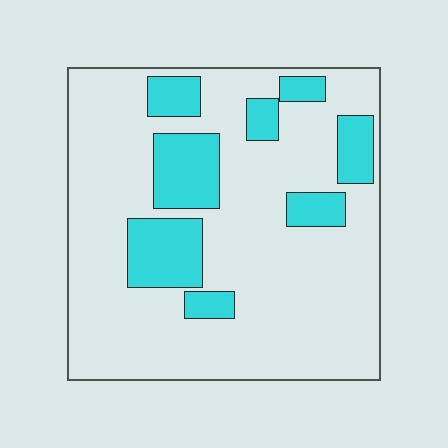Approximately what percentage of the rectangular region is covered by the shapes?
Approximately 20%.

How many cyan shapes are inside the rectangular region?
8.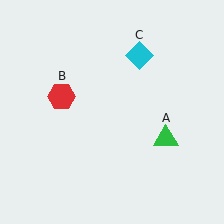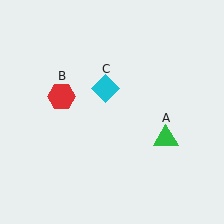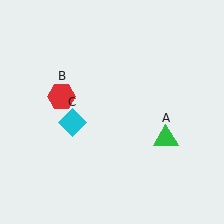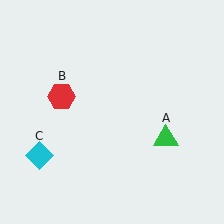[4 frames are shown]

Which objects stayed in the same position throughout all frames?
Green triangle (object A) and red hexagon (object B) remained stationary.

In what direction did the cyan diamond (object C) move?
The cyan diamond (object C) moved down and to the left.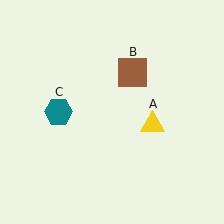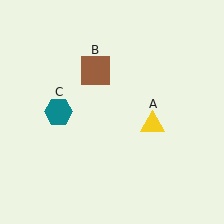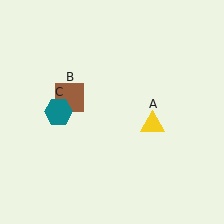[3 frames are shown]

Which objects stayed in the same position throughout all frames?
Yellow triangle (object A) and teal hexagon (object C) remained stationary.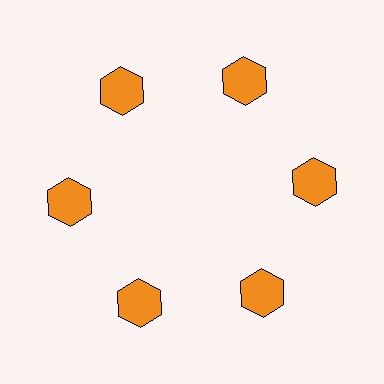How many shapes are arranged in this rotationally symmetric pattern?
There are 6 shapes, arranged in 6 groups of 1.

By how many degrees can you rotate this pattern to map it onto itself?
The pattern maps onto itself every 60 degrees of rotation.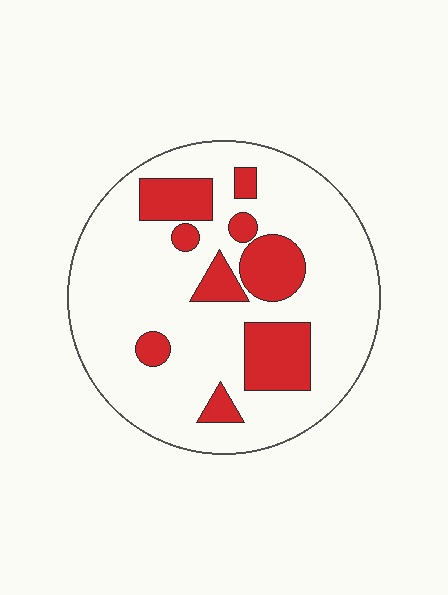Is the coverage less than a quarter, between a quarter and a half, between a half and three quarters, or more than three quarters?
Less than a quarter.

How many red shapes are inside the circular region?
9.